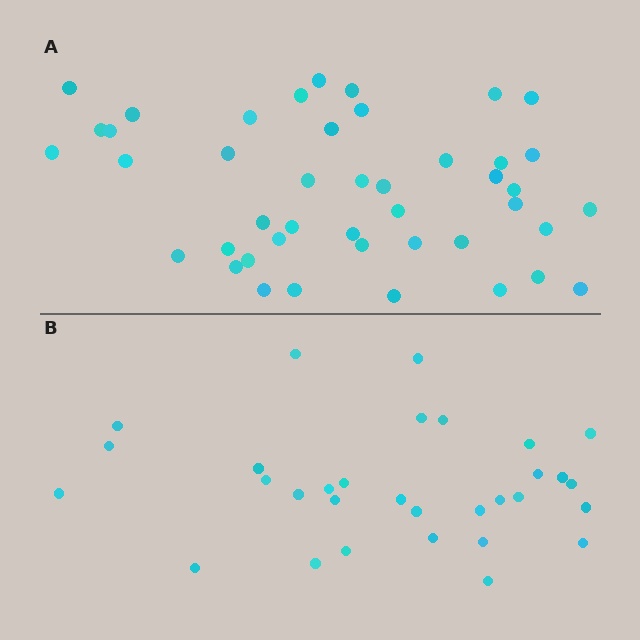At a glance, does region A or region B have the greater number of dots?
Region A (the top region) has more dots.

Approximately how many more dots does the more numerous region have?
Region A has approximately 15 more dots than region B.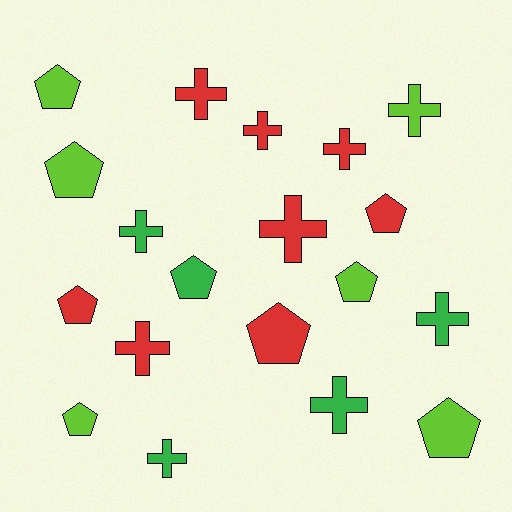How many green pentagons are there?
There is 1 green pentagon.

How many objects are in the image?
There are 19 objects.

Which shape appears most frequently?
Cross, with 10 objects.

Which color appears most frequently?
Red, with 8 objects.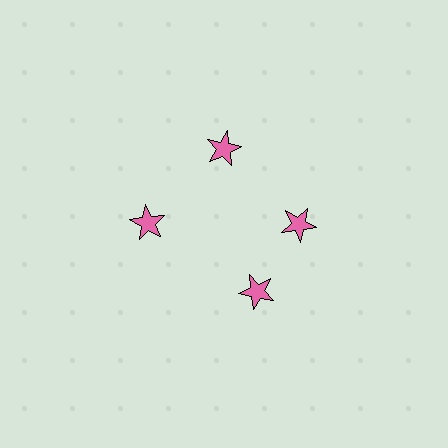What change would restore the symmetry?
The symmetry would be restored by rotating it back into even spacing with its neighbors so that all 4 stars sit at equal angles and equal distance from the center.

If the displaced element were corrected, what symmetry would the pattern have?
It would have 4-fold rotational symmetry — the pattern would map onto itself every 90 degrees.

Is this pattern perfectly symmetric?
No. The 4 pink stars are arranged in a ring, but one element near the 6 o'clock position is rotated out of alignment along the ring, breaking the 4-fold rotational symmetry.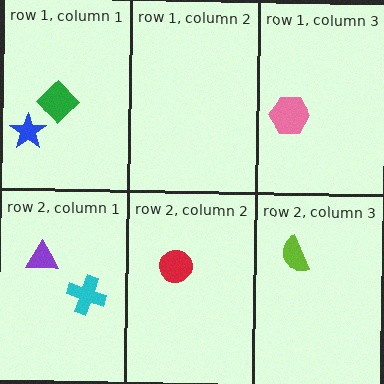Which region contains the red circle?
The row 2, column 2 region.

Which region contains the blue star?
The row 1, column 1 region.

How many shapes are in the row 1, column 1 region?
2.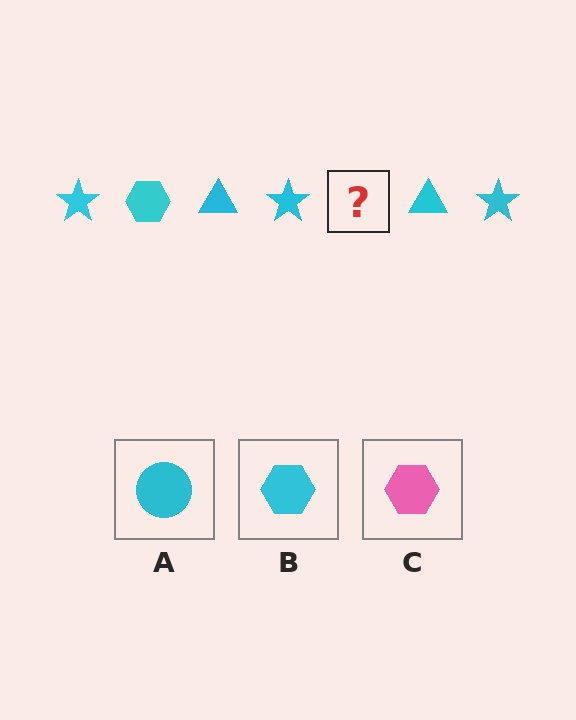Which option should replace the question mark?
Option B.